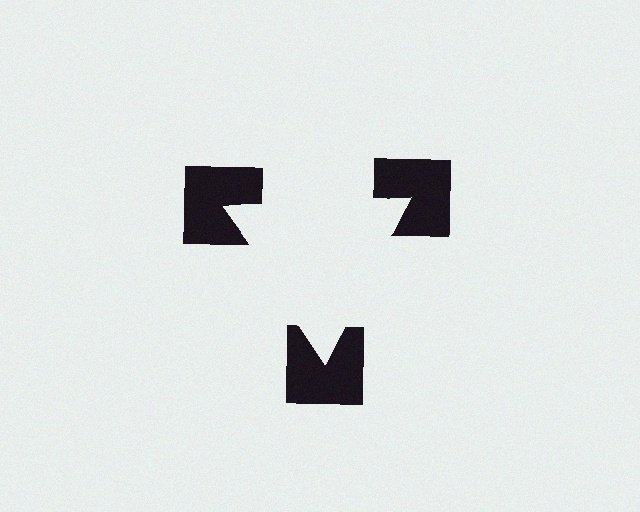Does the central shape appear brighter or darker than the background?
It typically appears slightly brighter than the background, even though no actual brightness change is drawn.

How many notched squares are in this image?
There are 3 — one at each vertex of the illusory triangle.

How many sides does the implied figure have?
3 sides.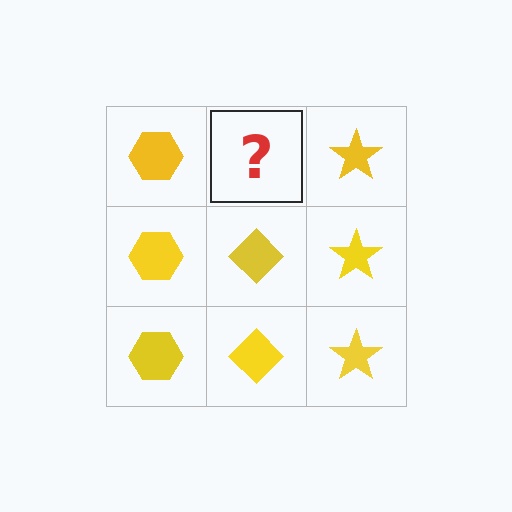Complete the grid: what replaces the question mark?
The question mark should be replaced with a yellow diamond.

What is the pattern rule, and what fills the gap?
The rule is that each column has a consistent shape. The gap should be filled with a yellow diamond.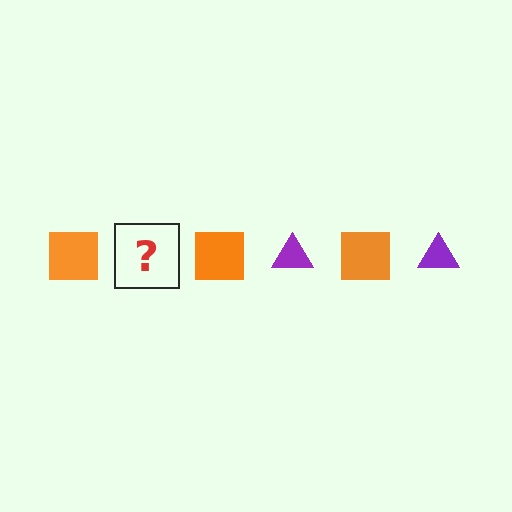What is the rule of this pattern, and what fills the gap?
The rule is that the pattern alternates between orange square and purple triangle. The gap should be filled with a purple triangle.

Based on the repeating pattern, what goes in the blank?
The blank should be a purple triangle.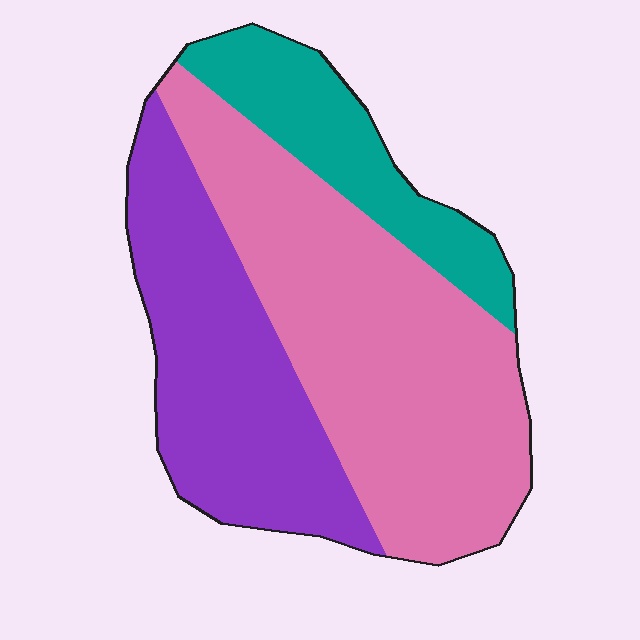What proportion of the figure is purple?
Purple takes up between a sixth and a third of the figure.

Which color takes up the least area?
Teal, at roughly 20%.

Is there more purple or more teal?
Purple.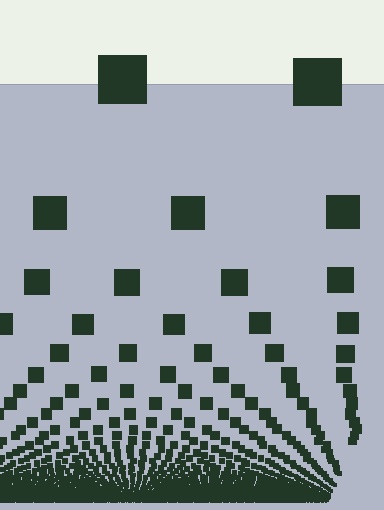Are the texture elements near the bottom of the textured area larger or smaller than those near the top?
Smaller. The gradient is inverted — elements near the bottom are smaller and denser.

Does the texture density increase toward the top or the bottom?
Density increases toward the bottom.